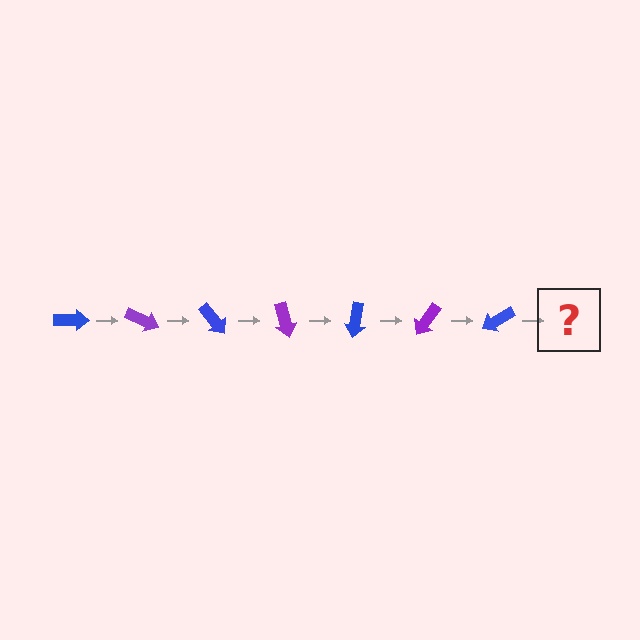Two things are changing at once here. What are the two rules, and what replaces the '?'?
The two rules are that it rotates 25 degrees each step and the color cycles through blue and purple. The '?' should be a purple arrow, rotated 175 degrees from the start.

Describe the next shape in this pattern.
It should be a purple arrow, rotated 175 degrees from the start.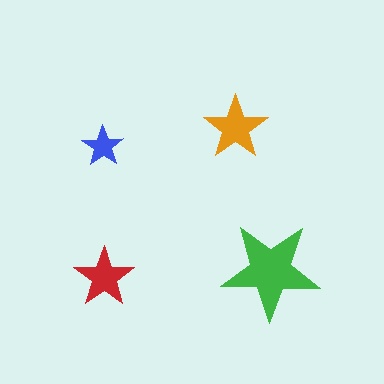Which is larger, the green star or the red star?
The green one.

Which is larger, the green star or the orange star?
The green one.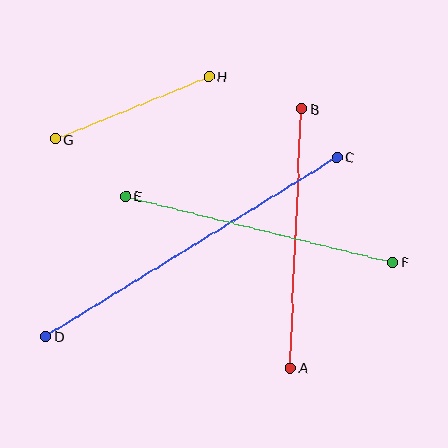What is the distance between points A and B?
The distance is approximately 259 pixels.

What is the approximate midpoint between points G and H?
The midpoint is at approximately (132, 108) pixels.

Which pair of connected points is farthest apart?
Points C and D are farthest apart.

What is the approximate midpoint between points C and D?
The midpoint is at approximately (191, 246) pixels.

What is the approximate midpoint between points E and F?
The midpoint is at approximately (259, 229) pixels.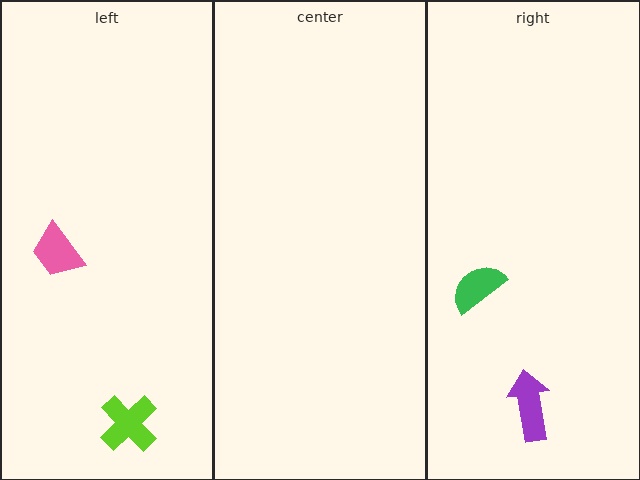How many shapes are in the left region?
2.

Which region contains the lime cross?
The left region.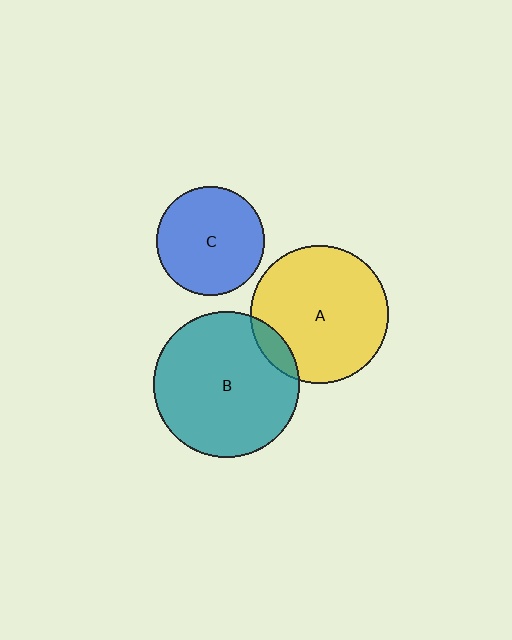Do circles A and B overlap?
Yes.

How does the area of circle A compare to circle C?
Approximately 1.6 times.